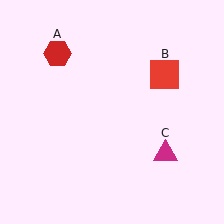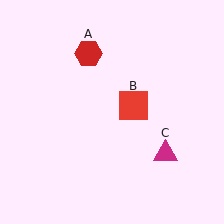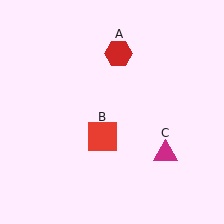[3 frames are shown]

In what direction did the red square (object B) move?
The red square (object B) moved down and to the left.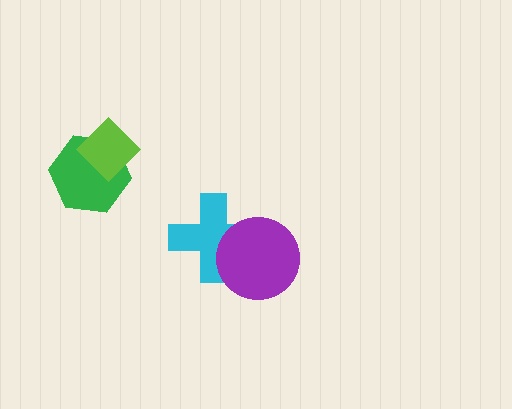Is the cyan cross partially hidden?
Yes, it is partially covered by another shape.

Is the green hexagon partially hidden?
Yes, it is partially covered by another shape.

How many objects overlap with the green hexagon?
1 object overlaps with the green hexagon.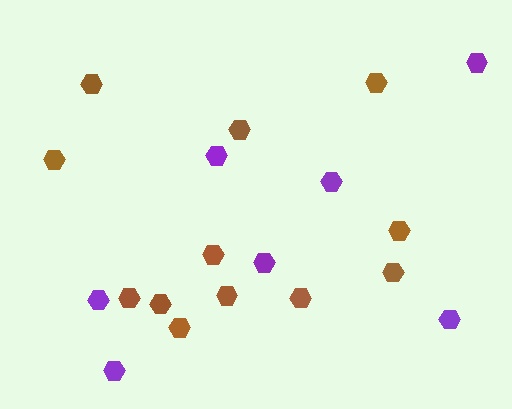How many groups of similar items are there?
There are 2 groups: one group of brown hexagons (12) and one group of purple hexagons (7).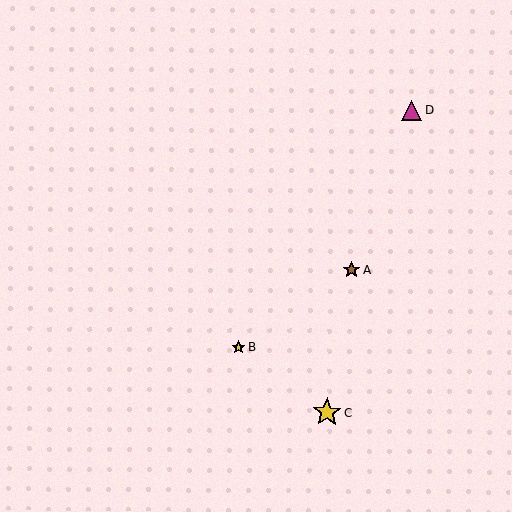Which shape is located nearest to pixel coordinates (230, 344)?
The yellow star (labeled B) at (239, 347) is nearest to that location.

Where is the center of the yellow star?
The center of the yellow star is at (239, 347).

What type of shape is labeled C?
Shape C is a yellow star.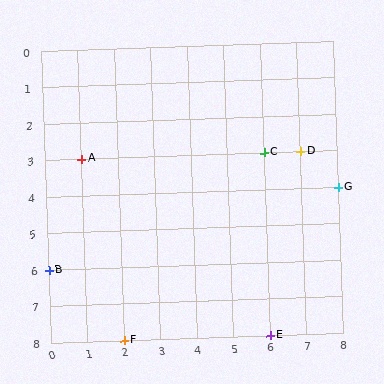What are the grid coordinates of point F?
Point F is at grid coordinates (2, 8).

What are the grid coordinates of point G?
Point G is at grid coordinates (8, 4).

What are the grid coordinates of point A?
Point A is at grid coordinates (1, 3).